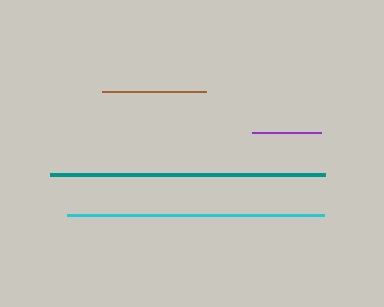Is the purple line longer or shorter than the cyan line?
The cyan line is longer than the purple line.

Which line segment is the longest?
The teal line is the longest at approximately 276 pixels.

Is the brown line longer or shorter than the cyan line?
The cyan line is longer than the brown line.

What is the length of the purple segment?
The purple segment is approximately 68 pixels long.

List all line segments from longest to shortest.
From longest to shortest: teal, cyan, brown, purple.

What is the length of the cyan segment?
The cyan segment is approximately 258 pixels long.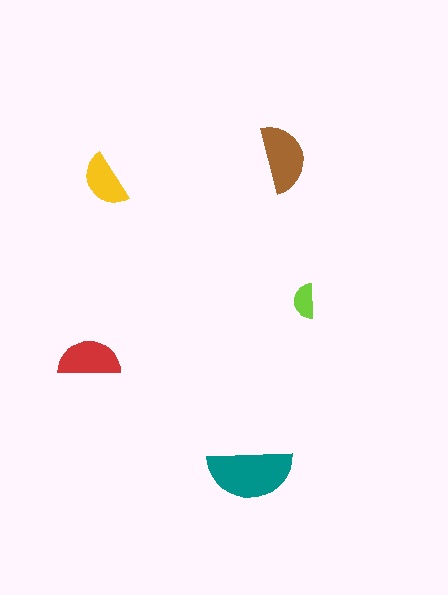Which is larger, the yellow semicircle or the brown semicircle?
The brown one.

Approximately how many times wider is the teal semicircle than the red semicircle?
About 1.5 times wider.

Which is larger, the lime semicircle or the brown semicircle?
The brown one.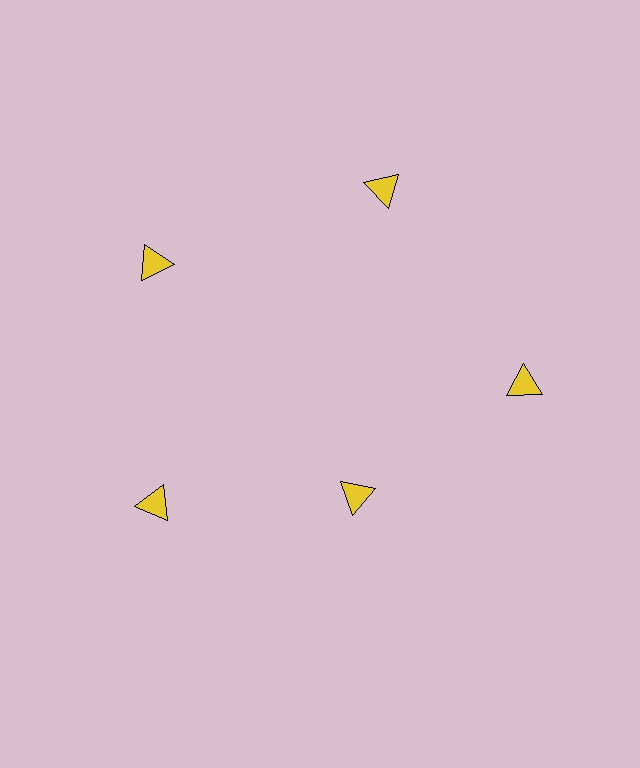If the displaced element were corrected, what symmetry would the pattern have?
It would have 5-fold rotational symmetry — the pattern would map onto itself every 72 degrees.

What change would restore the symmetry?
The symmetry would be restored by moving it outward, back onto the ring so that all 5 triangles sit at equal angles and equal distance from the center.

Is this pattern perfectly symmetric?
No. The 5 yellow triangles are arranged in a ring, but one element near the 5 o'clock position is pulled inward toward the center, breaking the 5-fold rotational symmetry.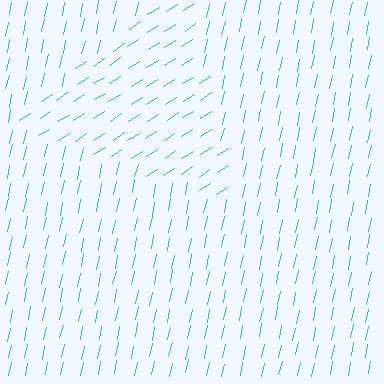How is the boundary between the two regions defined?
The boundary is defined purely by a change in line orientation (approximately 45 degrees difference). All lines are the same color and thickness.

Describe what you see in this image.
The image is filled with small cyan line segments. A triangle region in the image has lines oriented differently from the surrounding lines, creating a visible texture boundary.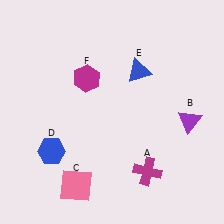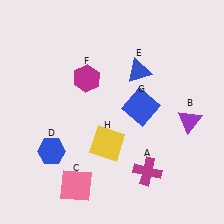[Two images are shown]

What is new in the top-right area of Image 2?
A blue square (G) was added in the top-right area of Image 2.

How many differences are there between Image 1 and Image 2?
There are 2 differences between the two images.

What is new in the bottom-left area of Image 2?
A yellow square (H) was added in the bottom-left area of Image 2.